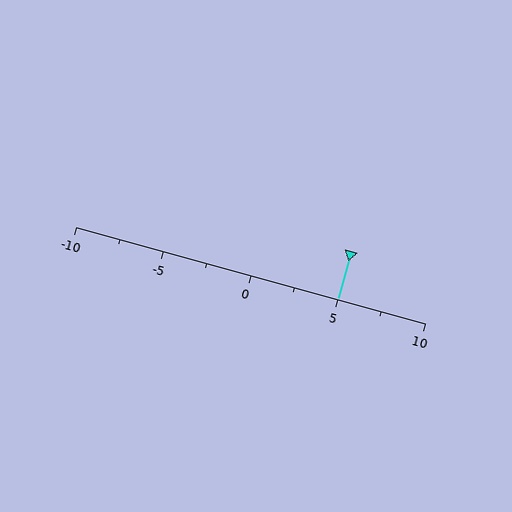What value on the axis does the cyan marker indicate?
The marker indicates approximately 5.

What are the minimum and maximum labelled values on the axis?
The axis runs from -10 to 10.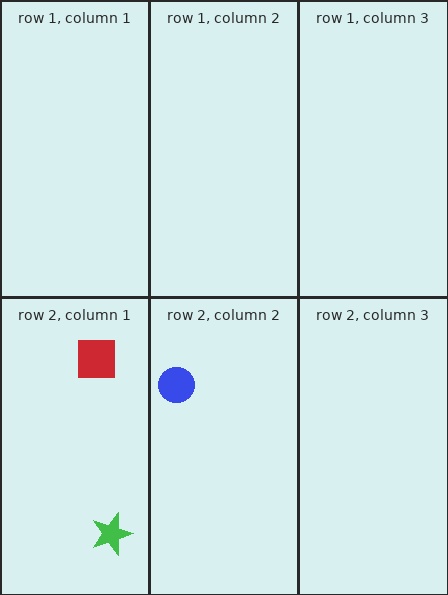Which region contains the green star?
The row 2, column 1 region.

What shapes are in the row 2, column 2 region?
The blue circle.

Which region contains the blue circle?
The row 2, column 2 region.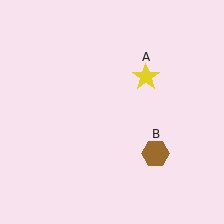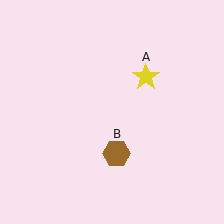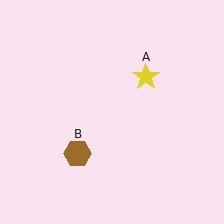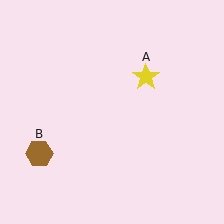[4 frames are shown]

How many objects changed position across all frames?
1 object changed position: brown hexagon (object B).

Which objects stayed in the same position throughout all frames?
Yellow star (object A) remained stationary.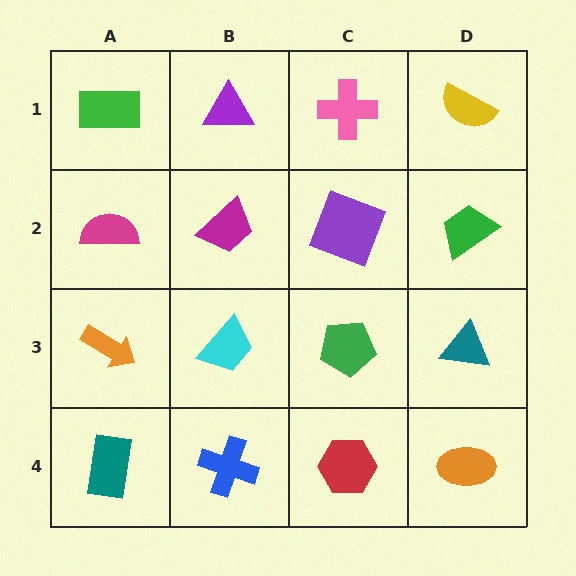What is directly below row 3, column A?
A teal rectangle.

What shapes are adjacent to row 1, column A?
A magenta semicircle (row 2, column A), a purple triangle (row 1, column B).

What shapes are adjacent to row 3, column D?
A green trapezoid (row 2, column D), an orange ellipse (row 4, column D), a green pentagon (row 3, column C).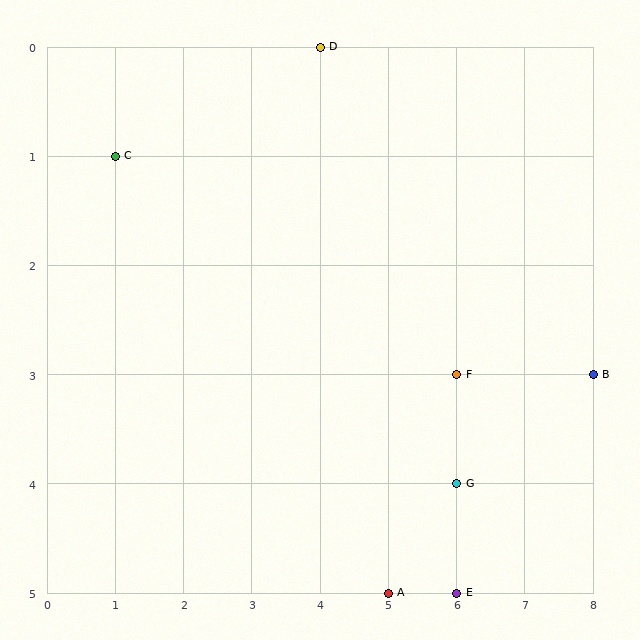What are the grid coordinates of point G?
Point G is at grid coordinates (6, 4).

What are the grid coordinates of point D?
Point D is at grid coordinates (4, 0).